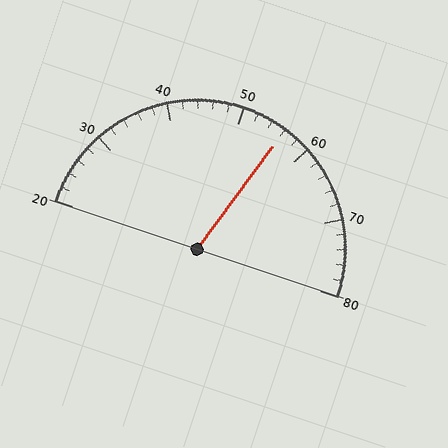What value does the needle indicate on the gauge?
The needle indicates approximately 56.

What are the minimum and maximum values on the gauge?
The gauge ranges from 20 to 80.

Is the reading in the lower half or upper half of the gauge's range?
The reading is in the upper half of the range (20 to 80).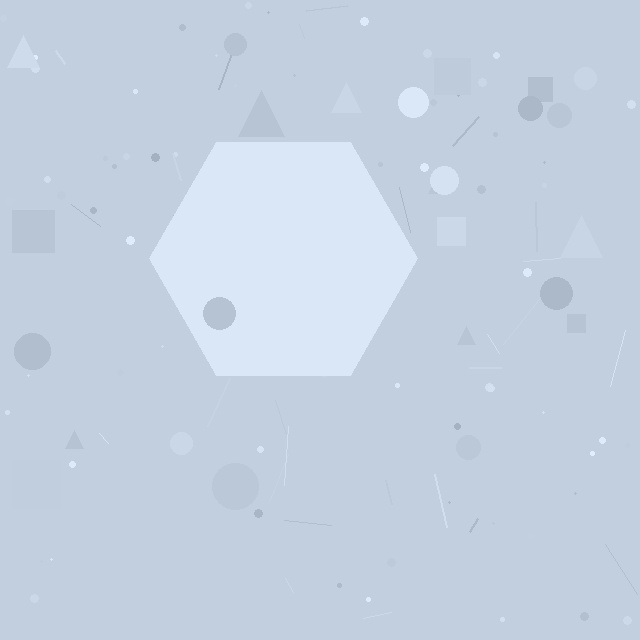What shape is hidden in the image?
A hexagon is hidden in the image.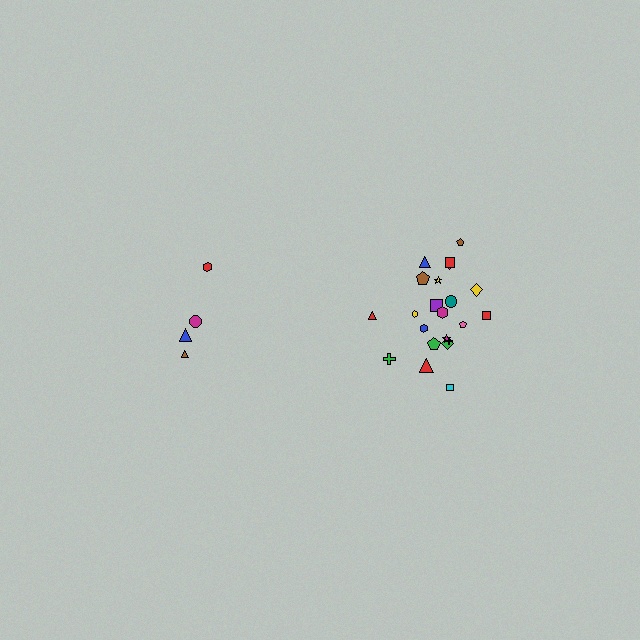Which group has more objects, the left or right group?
The right group.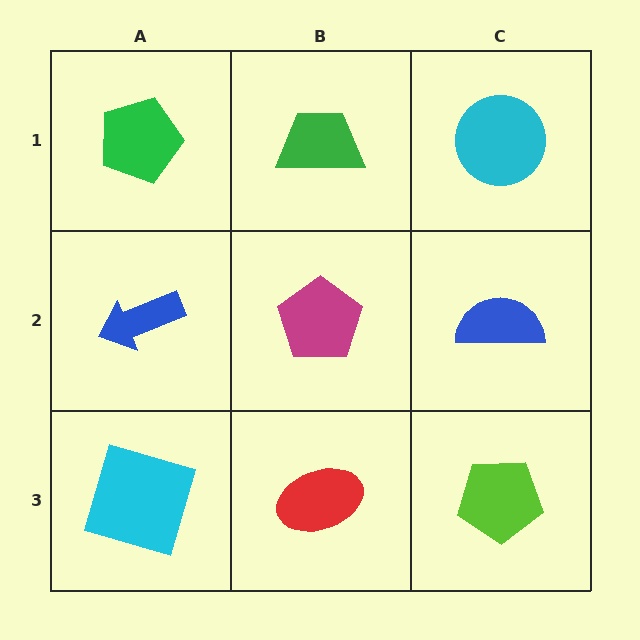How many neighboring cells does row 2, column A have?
3.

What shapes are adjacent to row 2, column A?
A green pentagon (row 1, column A), a cyan square (row 3, column A), a magenta pentagon (row 2, column B).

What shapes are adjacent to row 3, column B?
A magenta pentagon (row 2, column B), a cyan square (row 3, column A), a lime pentagon (row 3, column C).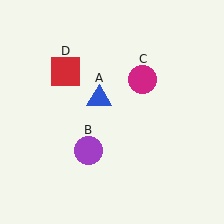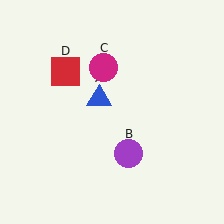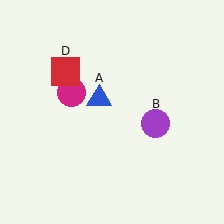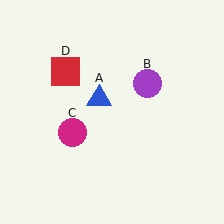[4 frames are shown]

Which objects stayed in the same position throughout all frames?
Blue triangle (object A) and red square (object D) remained stationary.